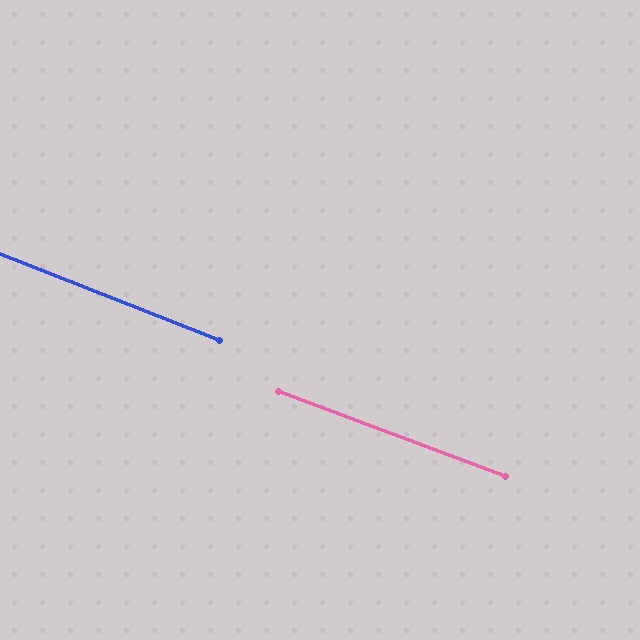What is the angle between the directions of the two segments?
Approximately 1 degree.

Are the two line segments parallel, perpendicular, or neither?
Parallel — their directions differ by only 0.8°.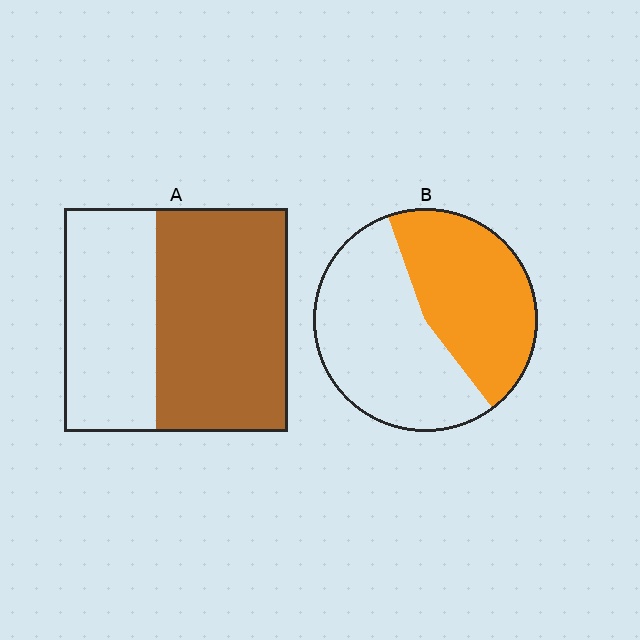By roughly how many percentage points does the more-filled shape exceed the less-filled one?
By roughly 15 percentage points (A over B).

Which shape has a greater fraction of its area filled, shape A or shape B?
Shape A.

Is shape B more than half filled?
No.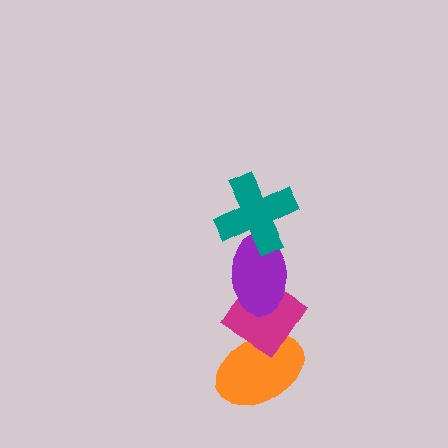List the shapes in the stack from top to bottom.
From top to bottom: the teal cross, the purple ellipse, the magenta diamond, the orange ellipse.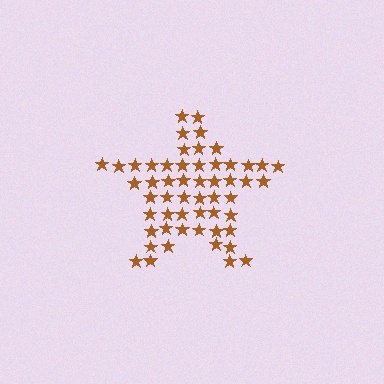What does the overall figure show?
The overall figure shows a star.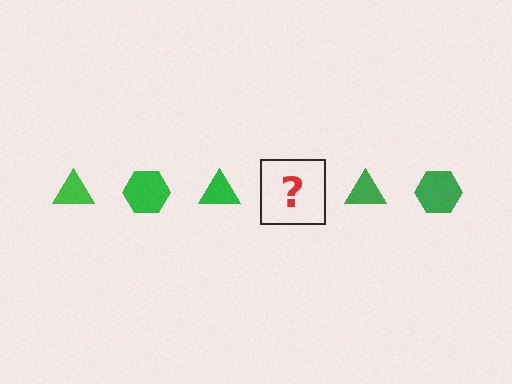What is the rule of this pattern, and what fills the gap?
The rule is that the pattern cycles through triangle, hexagon shapes in green. The gap should be filled with a green hexagon.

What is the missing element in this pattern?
The missing element is a green hexagon.